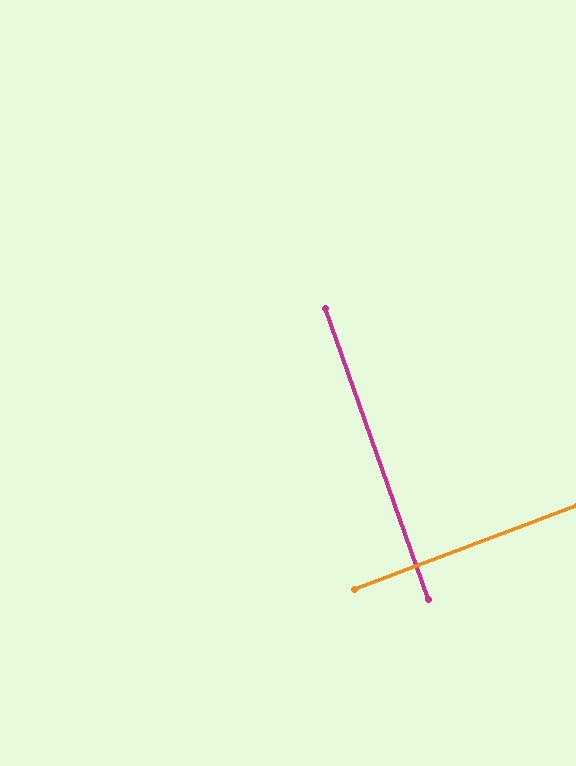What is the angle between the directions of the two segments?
Approximately 89 degrees.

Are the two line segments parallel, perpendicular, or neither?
Perpendicular — they meet at approximately 89°.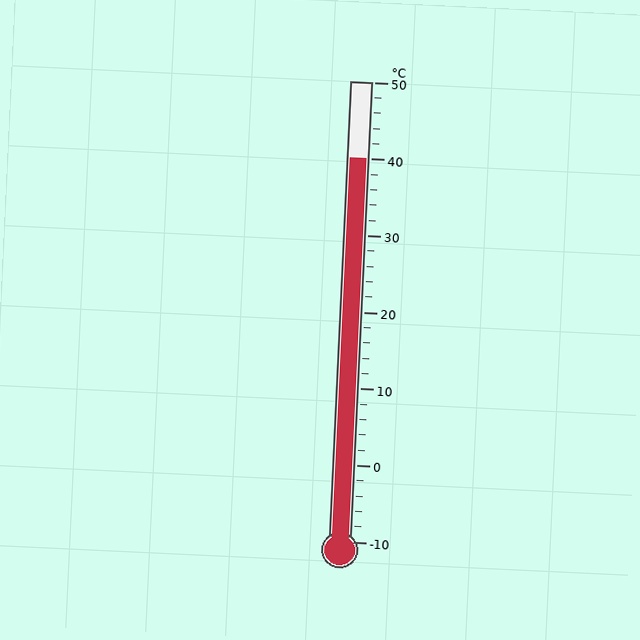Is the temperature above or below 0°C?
The temperature is above 0°C.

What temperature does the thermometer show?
The thermometer shows approximately 40°C.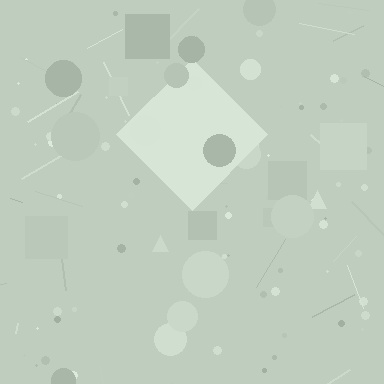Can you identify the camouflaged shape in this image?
The camouflaged shape is a diamond.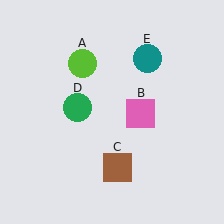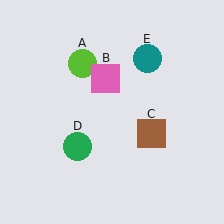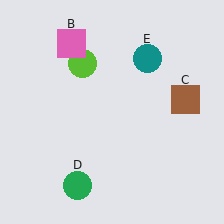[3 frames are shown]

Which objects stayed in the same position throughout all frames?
Lime circle (object A) and teal circle (object E) remained stationary.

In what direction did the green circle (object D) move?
The green circle (object D) moved down.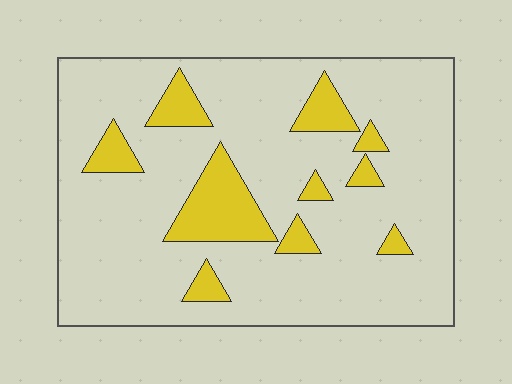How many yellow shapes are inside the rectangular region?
10.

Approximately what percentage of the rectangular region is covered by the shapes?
Approximately 15%.